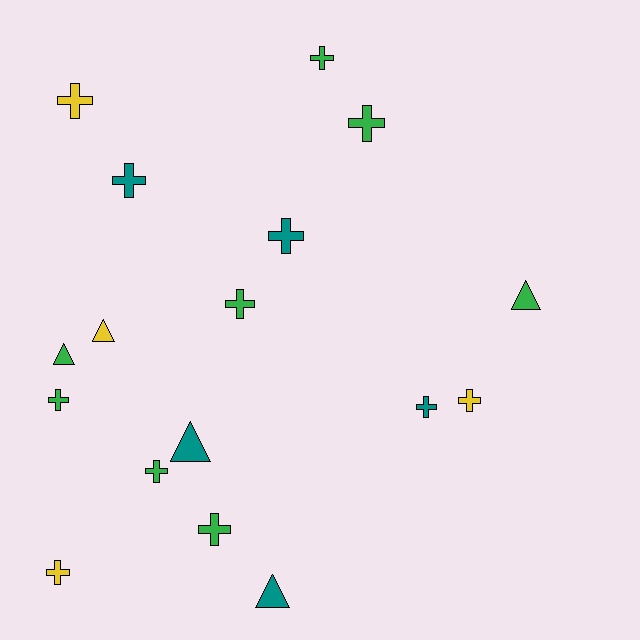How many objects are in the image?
There are 17 objects.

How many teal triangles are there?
There are 2 teal triangles.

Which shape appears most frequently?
Cross, with 12 objects.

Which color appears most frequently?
Green, with 8 objects.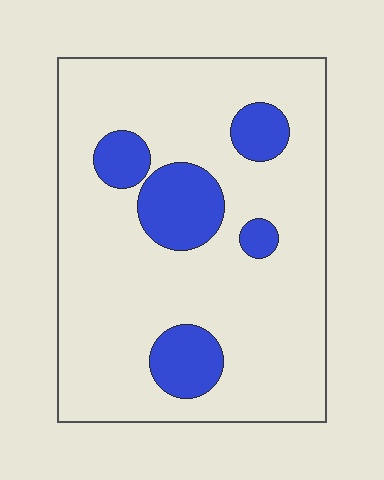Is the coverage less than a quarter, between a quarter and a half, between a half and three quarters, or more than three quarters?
Less than a quarter.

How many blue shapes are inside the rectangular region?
5.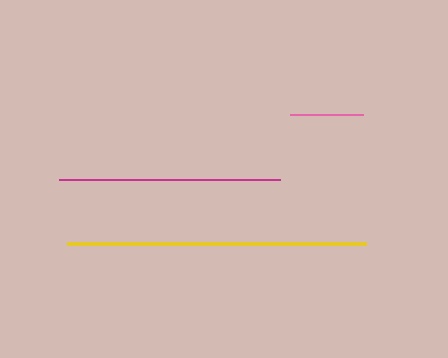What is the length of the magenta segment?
The magenta segment is approximately 220 pixels long.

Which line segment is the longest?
The yellow line is the longest at approximately 299 pixels.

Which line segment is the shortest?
The pink line is the shortest at approximately 72 pixels.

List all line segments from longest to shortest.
From longest to shortest: yellow, magenta, pink.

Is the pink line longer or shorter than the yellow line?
The yellow line is longer than the pink line.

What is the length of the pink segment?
The pink segment is approximately 72 pixels long.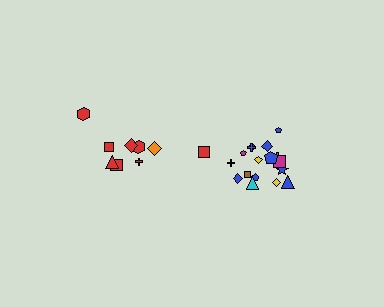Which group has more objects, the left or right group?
The right group.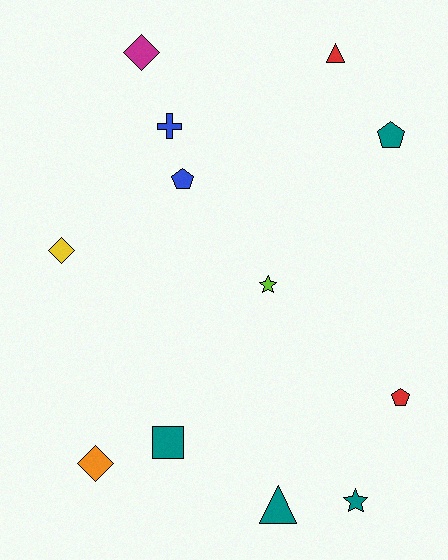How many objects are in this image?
There are 12 objects.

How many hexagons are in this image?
There are no hexagons.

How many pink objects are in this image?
There are no pink objects.